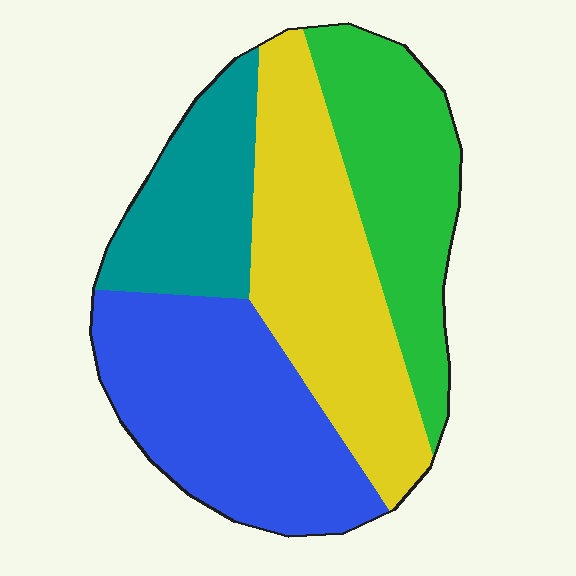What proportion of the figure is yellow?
Yellow takes up about one third (1/3) of the figure.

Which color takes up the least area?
Teal, at roughly 15%.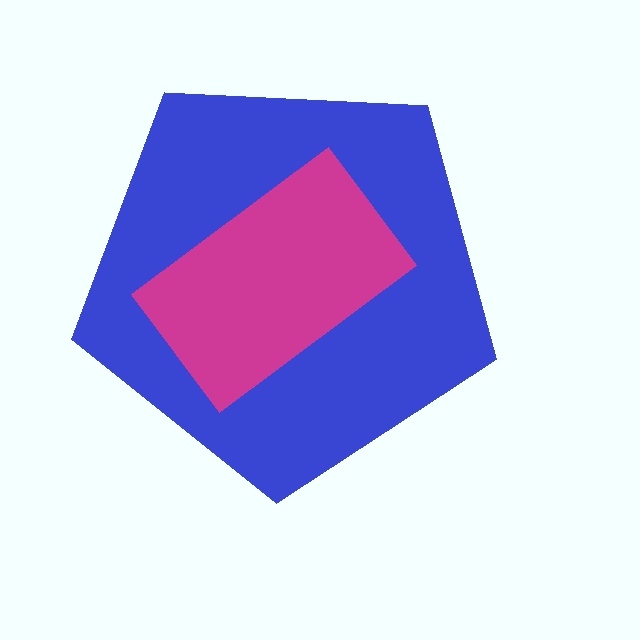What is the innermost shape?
The magenta rectangle.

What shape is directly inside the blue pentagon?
The magenta rectangle.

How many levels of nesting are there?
2.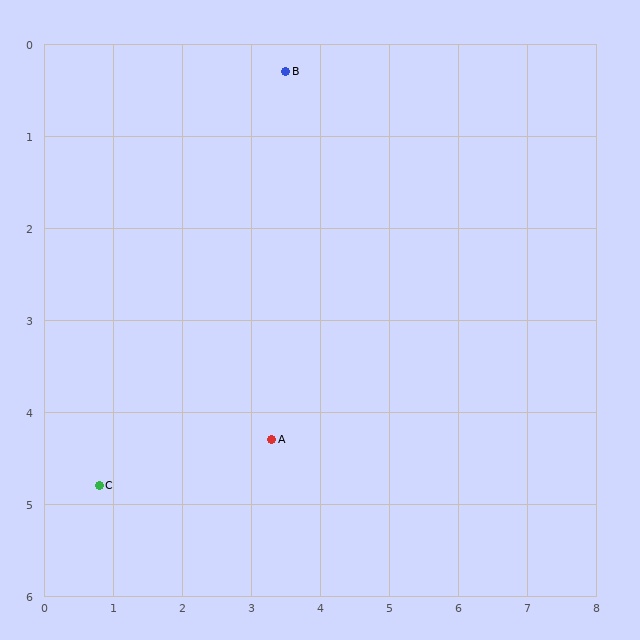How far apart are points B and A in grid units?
Points B and A are about 4.0 grid units apart.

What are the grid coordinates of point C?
Point C is at approximately (0.8, 4.8).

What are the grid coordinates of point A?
Point A is at approximately (3.3, 4.3).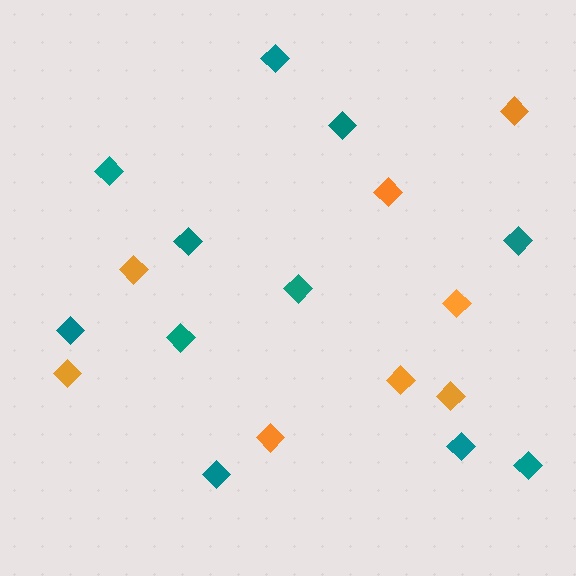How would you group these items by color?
There are 2 groups: one group of orange diamonds (8) and one group of teal diamonds (11).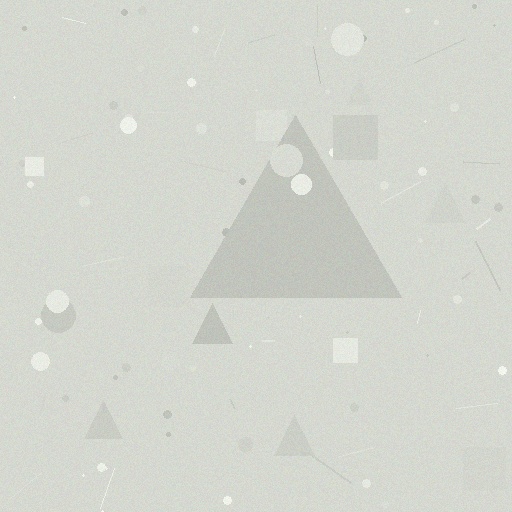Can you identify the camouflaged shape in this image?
The camouflaged shape is a triangle.